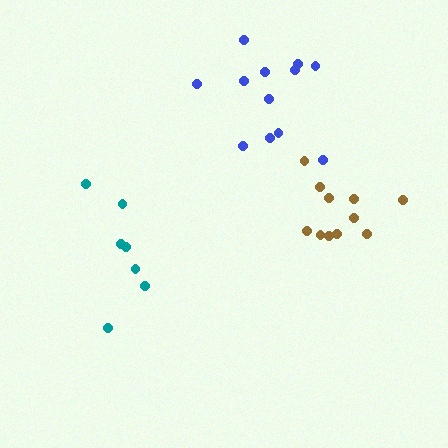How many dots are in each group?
Group 1: 12 dots, Group 2: 7 dots, Group 3: 11 dots (30 total).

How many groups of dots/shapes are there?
There are 3 groups.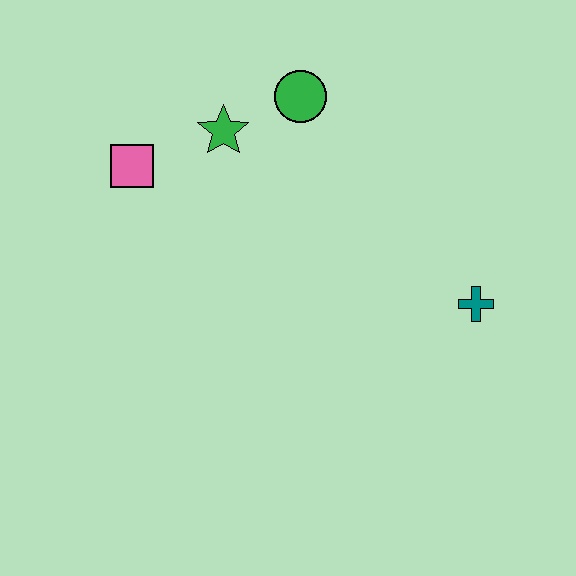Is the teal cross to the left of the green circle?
No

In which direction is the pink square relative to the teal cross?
The pink square is to the left of the teal cross.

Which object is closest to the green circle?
The green star is closest to the green circle.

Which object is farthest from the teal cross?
The pink square is farthest from the teal cross.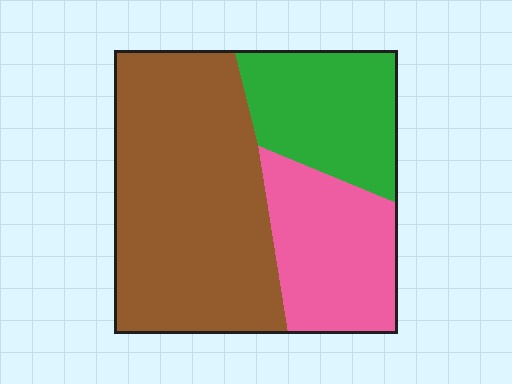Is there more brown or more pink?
Brown.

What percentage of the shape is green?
Green takes up about one quarter (1/4) of the shape.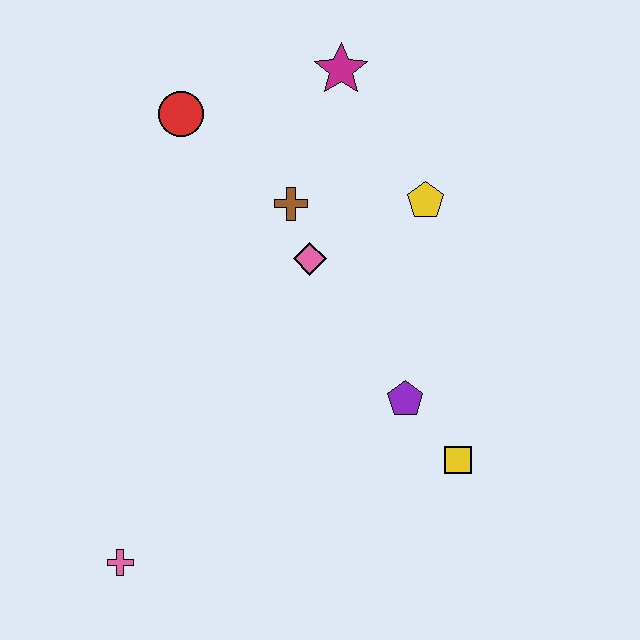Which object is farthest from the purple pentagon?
The red circle is farthest from the purple pentagon.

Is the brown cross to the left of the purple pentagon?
Yes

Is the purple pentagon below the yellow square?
No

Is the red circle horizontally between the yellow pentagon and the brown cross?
No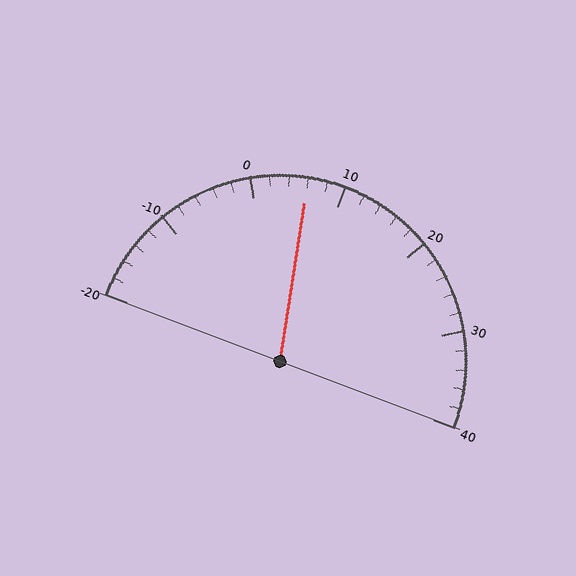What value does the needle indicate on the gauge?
The needle indicates approximately 6.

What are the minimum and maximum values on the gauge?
The gauge ranges from -20 to 40.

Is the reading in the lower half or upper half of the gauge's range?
The reading is in the lower half of the range (-20 to 40).